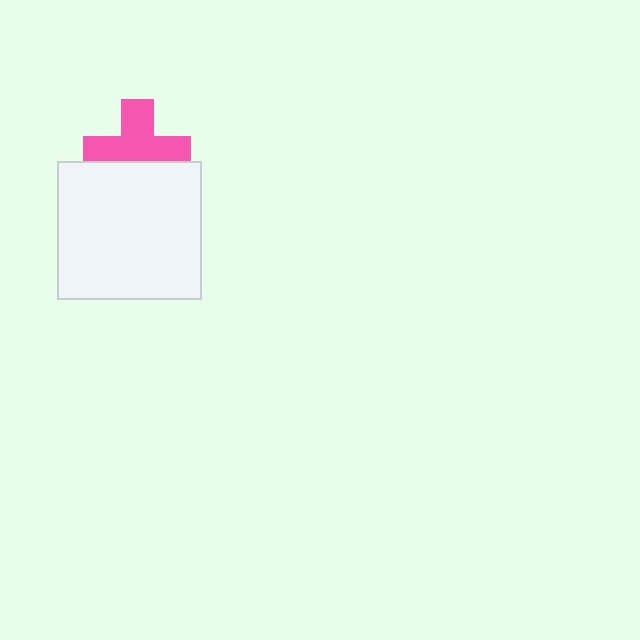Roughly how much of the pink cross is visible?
Most of it is visible (roughly 66%).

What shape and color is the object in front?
The object in front is a white rectangle.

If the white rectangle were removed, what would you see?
You would see the complete pink cross.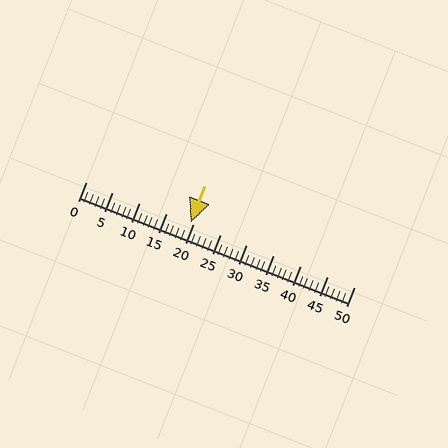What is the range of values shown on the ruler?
The ruler shows values from 0 to 50.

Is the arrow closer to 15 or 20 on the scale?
The arrow is closer to 20.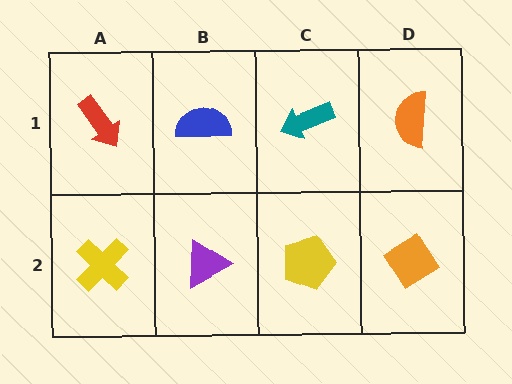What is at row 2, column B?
A purple triangle.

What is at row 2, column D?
An orange diamond.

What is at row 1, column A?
A red arrow.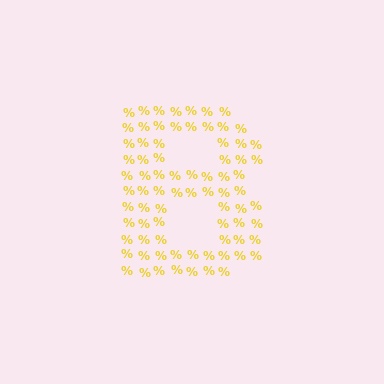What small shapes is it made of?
It is made of small percent signs.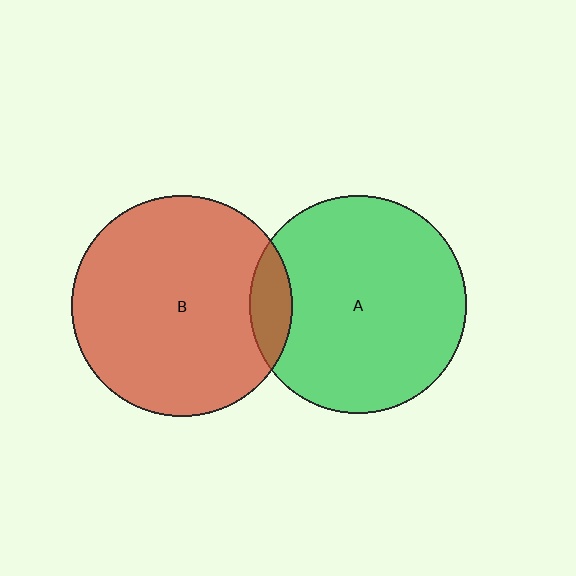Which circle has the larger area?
Circle B (red).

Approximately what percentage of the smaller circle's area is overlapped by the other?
Approximately 10%.